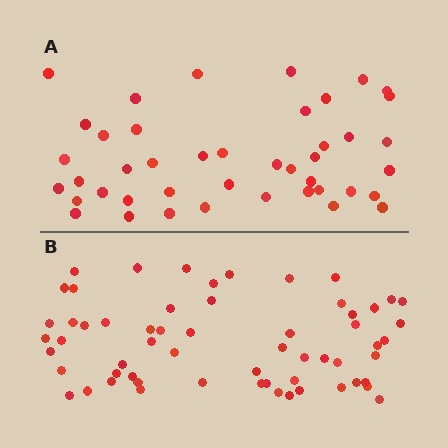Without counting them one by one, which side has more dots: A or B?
Region B (the bottom region) has more dots.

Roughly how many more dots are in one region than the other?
Region B has approximately 15 more dots than region A.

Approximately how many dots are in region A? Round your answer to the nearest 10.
About 40 dots. (The exact count is 43, which rounds to 40.)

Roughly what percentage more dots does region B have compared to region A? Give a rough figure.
About 40% more.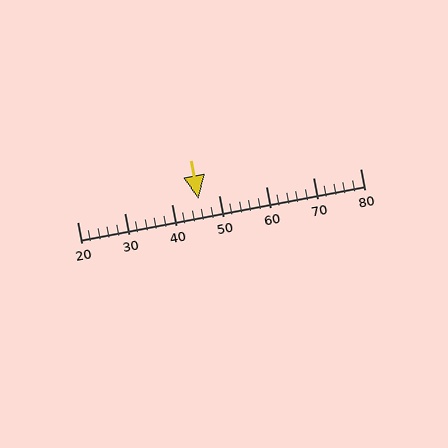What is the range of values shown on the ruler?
The ruler shows values from 20 to 80.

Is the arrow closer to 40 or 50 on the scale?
The arrow is closer to 50.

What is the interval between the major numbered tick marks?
The major tick marks are spaced 10 units apart.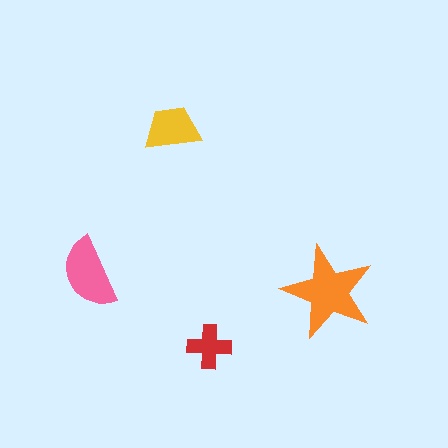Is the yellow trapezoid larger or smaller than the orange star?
Smaller.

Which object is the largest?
The orange star.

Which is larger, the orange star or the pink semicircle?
The orange star.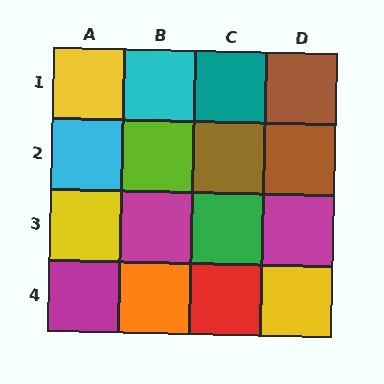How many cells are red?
1 cell is red.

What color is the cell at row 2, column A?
Cyan.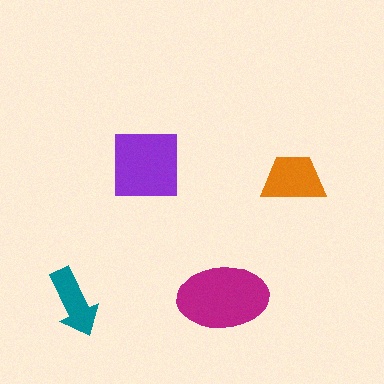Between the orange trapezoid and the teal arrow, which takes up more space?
The orange trapezoid.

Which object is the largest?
The magenta ellipse.